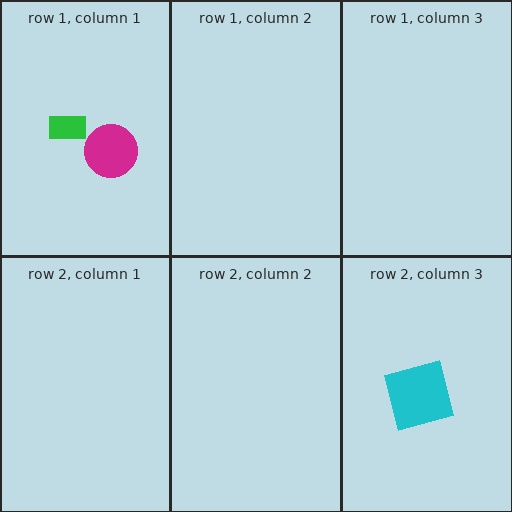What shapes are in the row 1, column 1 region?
The green rectangle, the magenta circle.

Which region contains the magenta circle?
The row 1, column 1 region.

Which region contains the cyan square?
The row 2, column 3 region.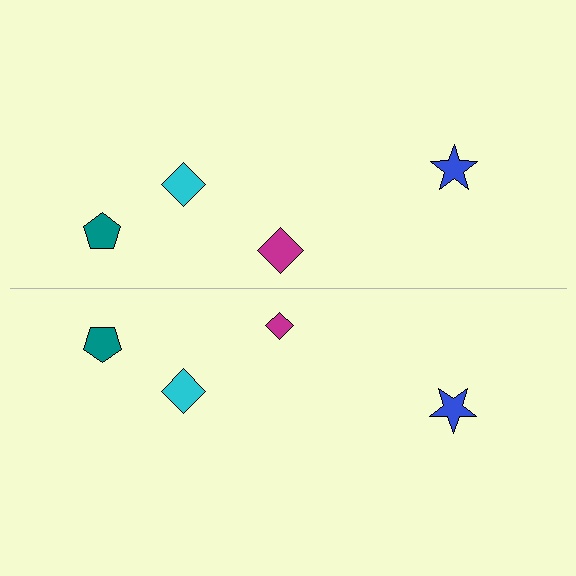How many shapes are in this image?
There are 8 shapes in this image.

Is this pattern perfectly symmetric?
No, the pattern is not perfectly symmetric. The magenta diamond on the bottom side has a different size than its mirror counterpart.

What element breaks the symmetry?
The magenta diamond on the bottom side has a different size than its mirror counterpart.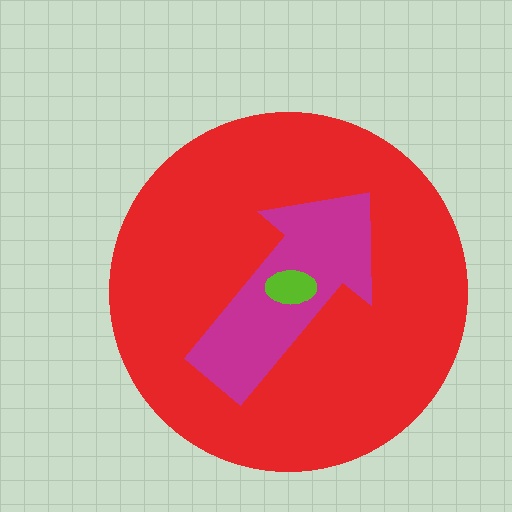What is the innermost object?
The lime ellipse.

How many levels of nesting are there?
3.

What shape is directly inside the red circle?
The magenta arrow.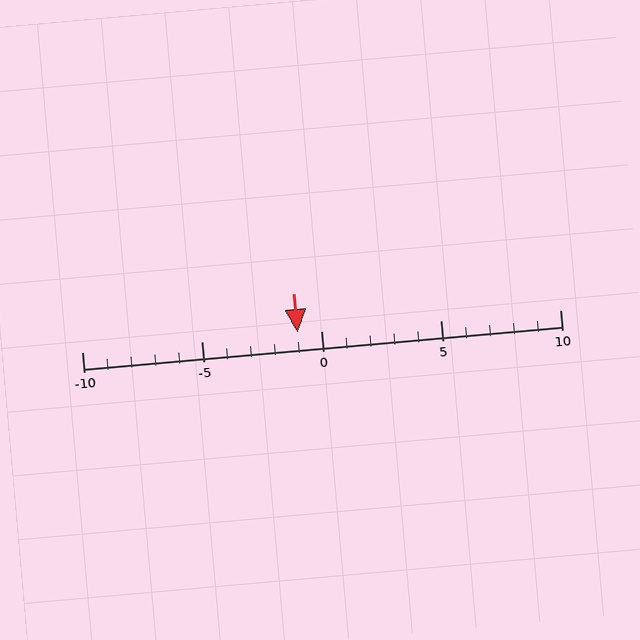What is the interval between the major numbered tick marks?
The major tick marks are spaced 5 units apart.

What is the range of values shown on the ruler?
The ruler shows values from -10 to 10.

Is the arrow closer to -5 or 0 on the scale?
The arrow is closer to 0.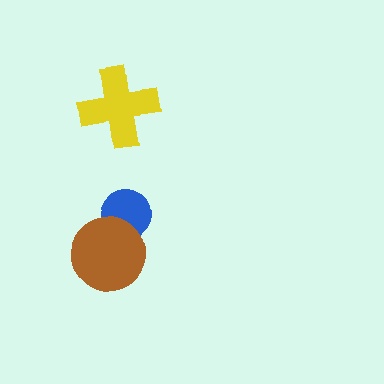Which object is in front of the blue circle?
The brown circle is in front of the blue circle.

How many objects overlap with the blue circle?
1 object overlaps with the blue circle.